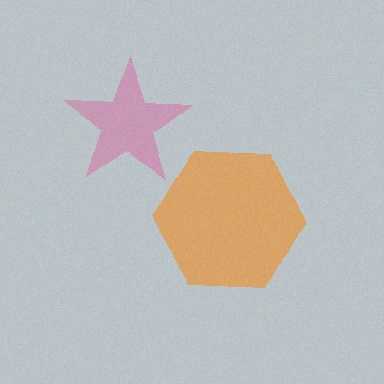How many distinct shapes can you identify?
There are 2 distinct shapes: an orange hexagon, a pink star.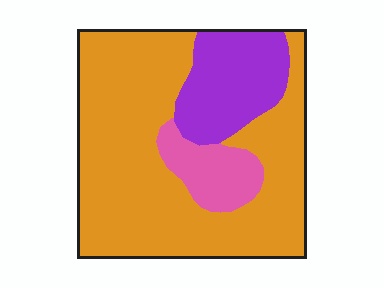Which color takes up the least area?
Pink, at roughly 10%.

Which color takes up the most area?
Orange, at roughly 70%.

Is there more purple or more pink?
Purple.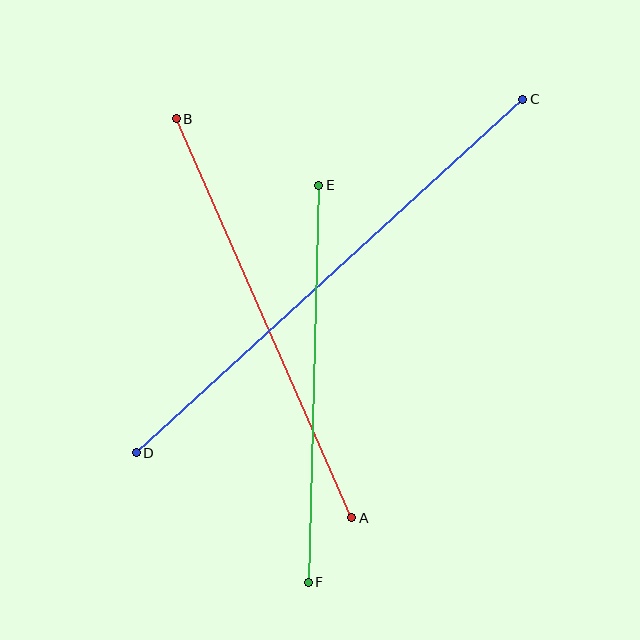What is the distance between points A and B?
The distance is approximately 436 pixels.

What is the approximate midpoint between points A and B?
The midpoint is at approximately (264, 318) pixels.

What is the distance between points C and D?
The distance is approximately 524 pixels.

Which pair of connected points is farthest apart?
Points C and D are farthest apart.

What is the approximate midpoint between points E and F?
The midpoint is at approximately (314, 384) pixels.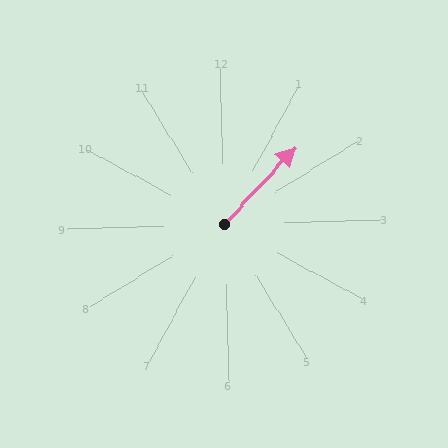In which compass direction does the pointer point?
Northeast.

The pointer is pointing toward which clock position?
Roughly 1 o'clock.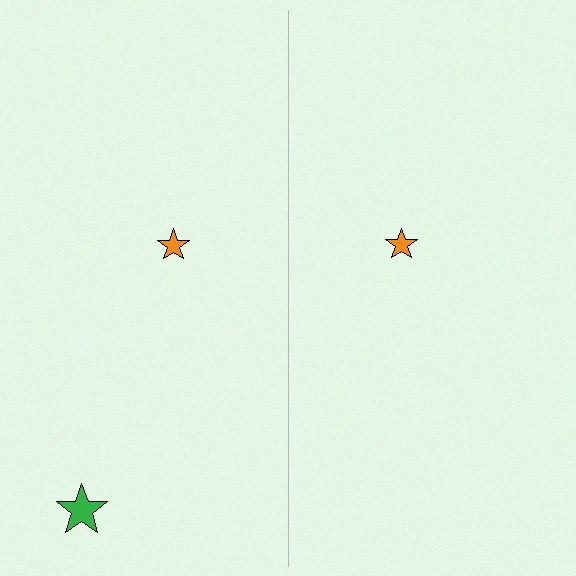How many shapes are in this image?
There are 3 shapes in this image.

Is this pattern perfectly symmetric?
No, the pattern is not perfectly symmetric. A green star is missing from the right side.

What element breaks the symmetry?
A green star is missing from the right side.